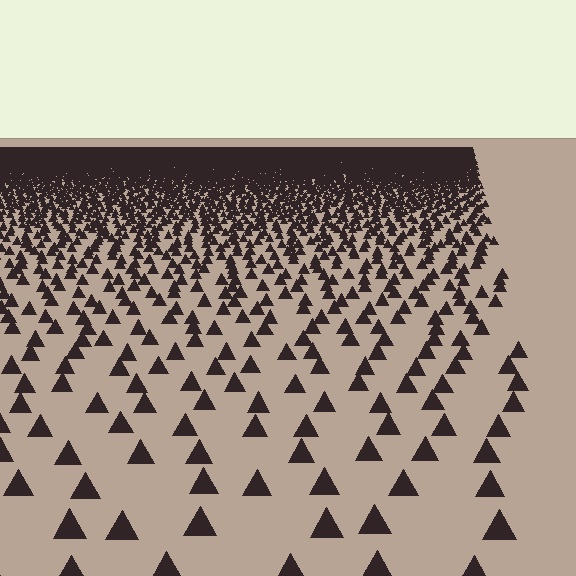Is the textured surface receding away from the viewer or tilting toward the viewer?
The surface is receding away from the viewer. Texture elements get smaller and denser toward the top.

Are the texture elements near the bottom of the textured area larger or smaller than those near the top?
Larger. Near the bottom, elements are closer to the viewer and appear at a bigger on-screen size.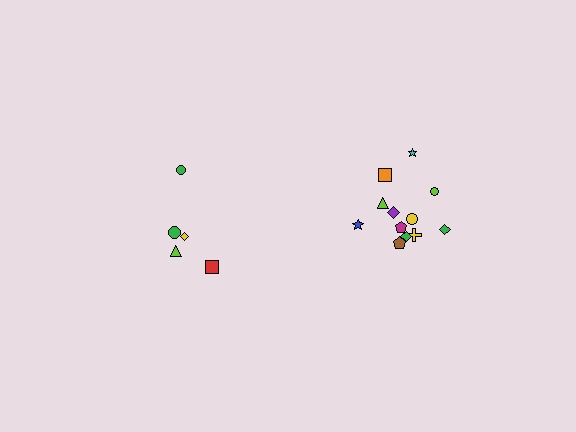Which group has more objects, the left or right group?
The right group.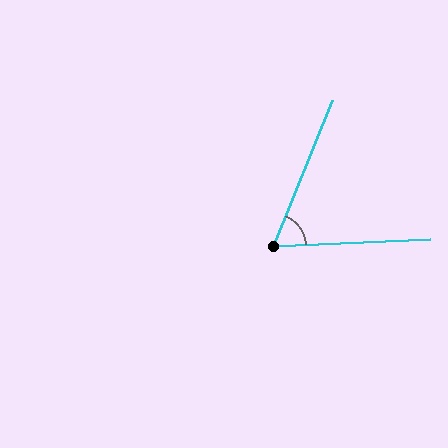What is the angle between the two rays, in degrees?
Approximately 66 degrees.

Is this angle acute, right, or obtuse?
It is acute.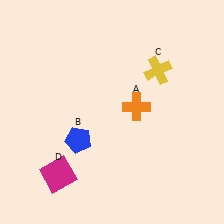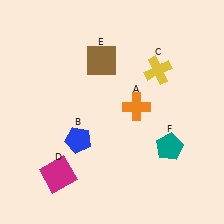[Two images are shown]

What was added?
A brown square (E), a teal pentagon (F) were added in Image 2.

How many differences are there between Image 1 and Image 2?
There are 2 differences between the two images.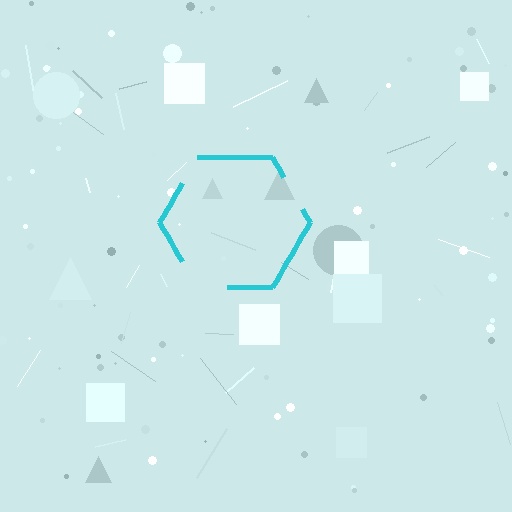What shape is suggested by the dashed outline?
The dashed outline suggests a hexagon.